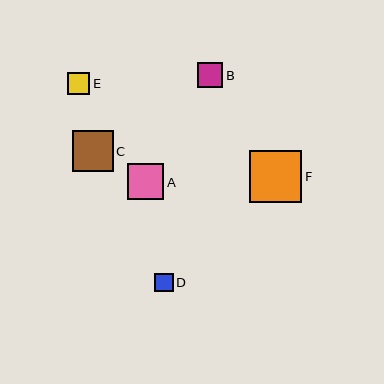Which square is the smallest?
Square D is the smallest with a size of approximately 18 pixels.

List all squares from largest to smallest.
From largest to smallest: F, C, A, B, E, D.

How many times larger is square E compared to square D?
Square E is approximately 1.2 times the size of square D.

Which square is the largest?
Square F is the largest with a size of approximately 52 pixels.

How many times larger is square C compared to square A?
Square C is approximately 1.1 times the size of square A.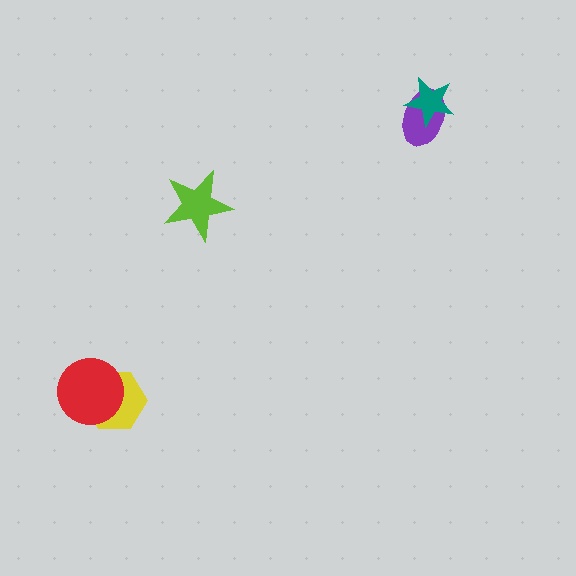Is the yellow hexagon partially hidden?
Yes, it is partially covered by another shape.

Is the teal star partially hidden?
No, no other shape covers it.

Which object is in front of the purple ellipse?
The teal star is in front of the purple ellipse.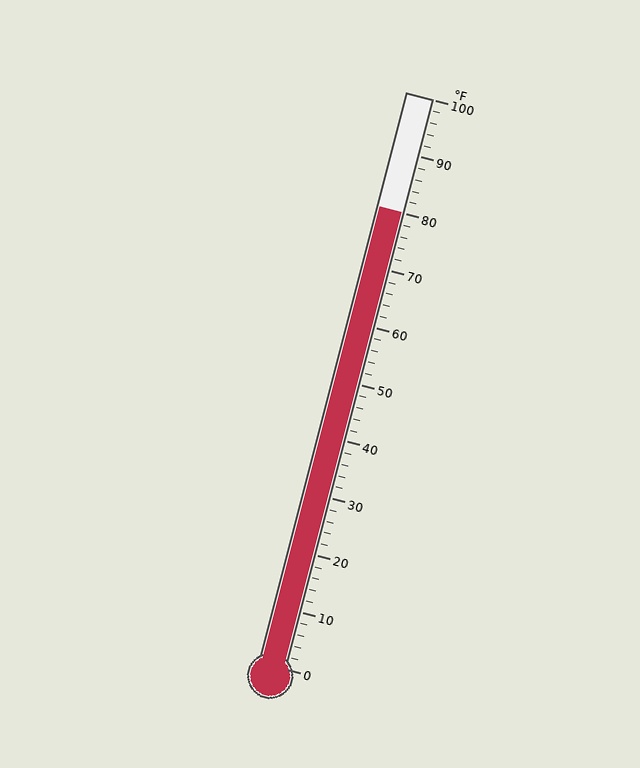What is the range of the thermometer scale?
The thermometer scale ranges from 0°F to 100°F.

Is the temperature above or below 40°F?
The temperature is above 40°F.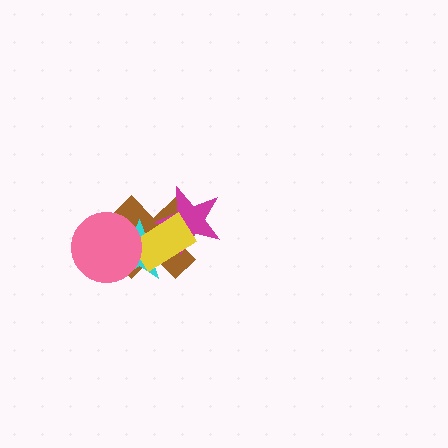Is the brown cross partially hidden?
Yes, it is partially covered by another shape.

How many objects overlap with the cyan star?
4 objects overlap with the cyan star.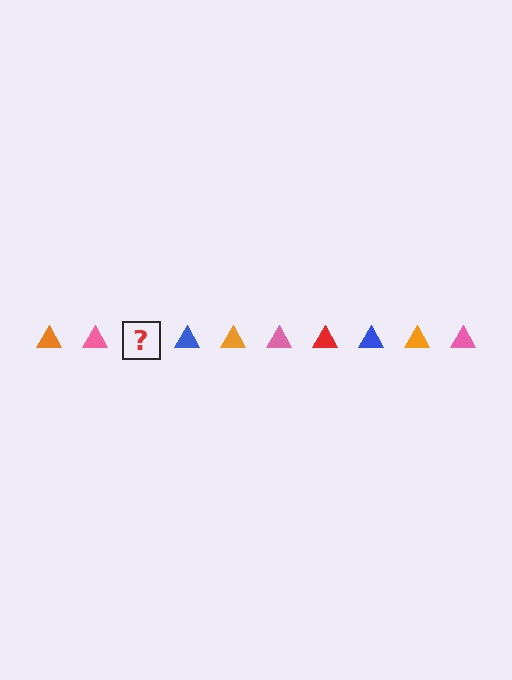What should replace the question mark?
The question mark should be replaced with a red triangle.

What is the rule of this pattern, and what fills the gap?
The rule is that the pattern cycles through orange, pink, red, blue triangles. The gap should be filled with a red triangle.